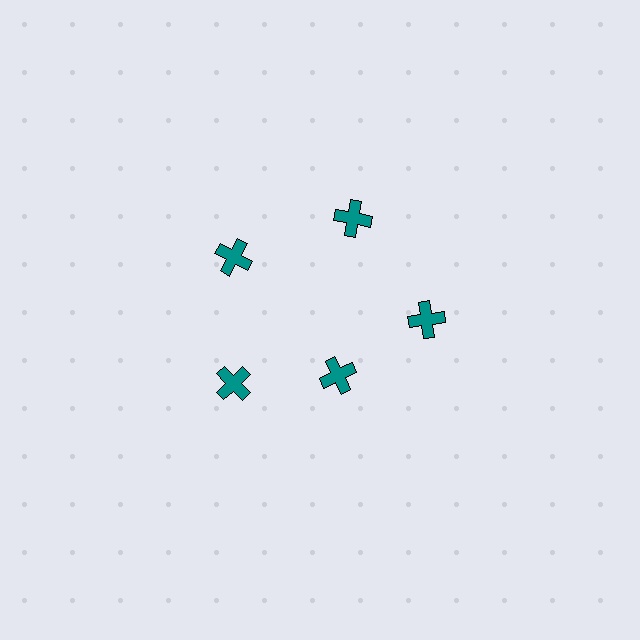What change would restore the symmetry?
The symmetry would be restored by moving it outward, back onto the ring so that all 5 crosses sit at equal angles and equal distance from the center.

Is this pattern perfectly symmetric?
No. The 5 teal crosses are arranged in a ring, but one element near the 5 o'clock position is pulled inward toward the center, breaking the 5-fold rotational symmetry.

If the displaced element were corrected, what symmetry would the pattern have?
It would have 5-fold rotational symmetry — the pattern would map onto itself every 72 degrees.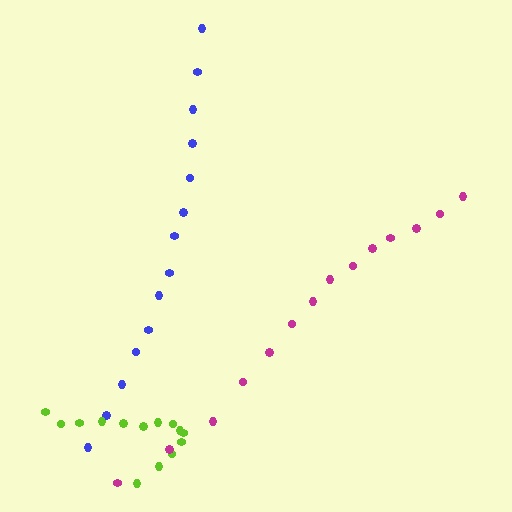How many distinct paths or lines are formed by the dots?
There are 3 distinct paths.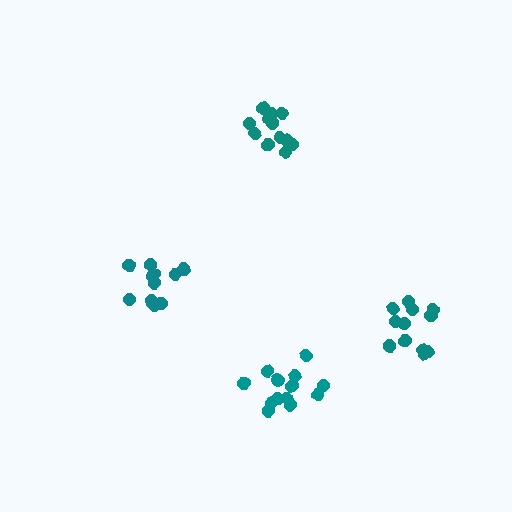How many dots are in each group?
Group 1: 12 dots, Group 2: 12 dots, Group 3: 13 dots, Group 4: 12 dots (49 total).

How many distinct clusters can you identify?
There are 4 distinct clusters.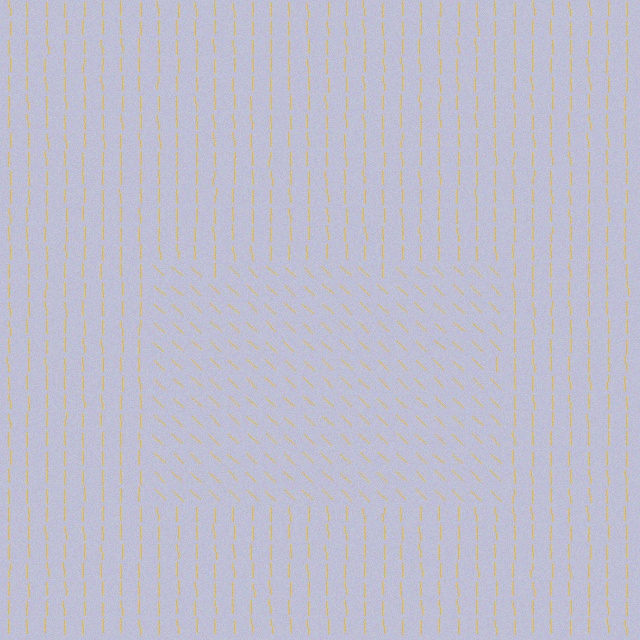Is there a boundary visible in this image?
Yes, there is a texture boundary formed by a change in line orientation.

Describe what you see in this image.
The image is filled with small yellow line segments. A rectangle region in the image has lines oriented differently from the surrounding lines, creating a visible texture boundary.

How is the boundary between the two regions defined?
The boundary is defined purely by a change in line orientation (approximately 45 degrees difference). All lines are the same color and thickness.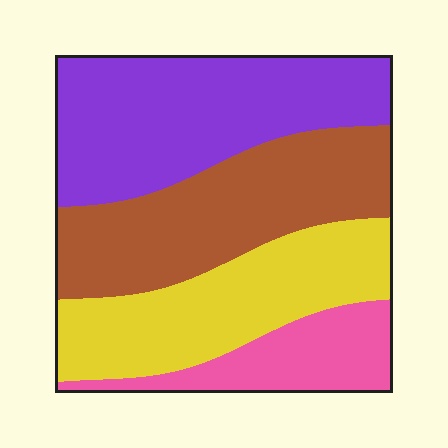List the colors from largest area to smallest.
From largest to smallest: purple, brown, yellow, pink.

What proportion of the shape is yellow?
Yellow takes up between a quarter and a half of the shape.